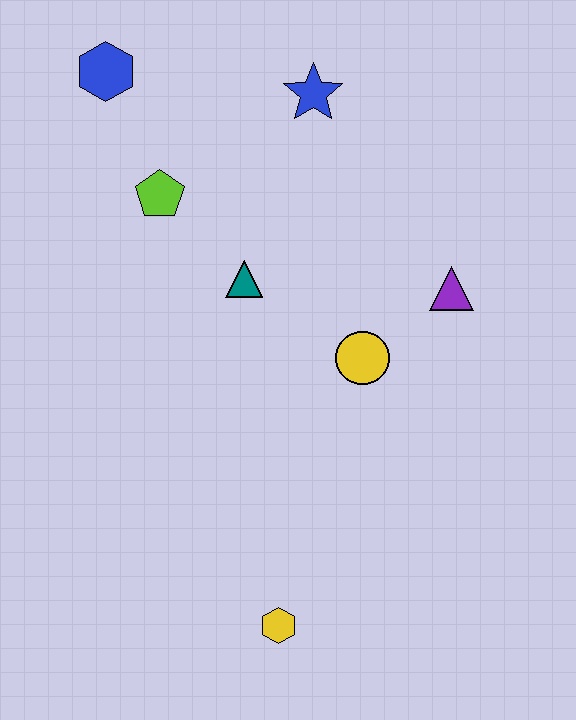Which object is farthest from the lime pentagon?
The yellow hexagon is farthest from the lime pentagon.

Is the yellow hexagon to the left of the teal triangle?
No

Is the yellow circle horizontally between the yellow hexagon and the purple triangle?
Yes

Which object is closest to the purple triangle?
The yellow circle is closest to the purple triangle.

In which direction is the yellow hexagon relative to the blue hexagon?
The yellow hexagon is below the blue hexagon.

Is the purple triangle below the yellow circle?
No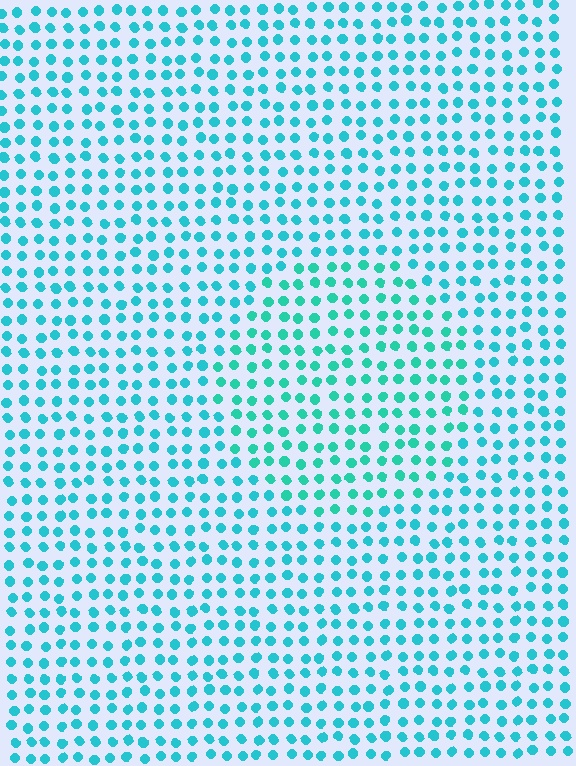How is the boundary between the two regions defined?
The boundary is defined purely by a slight shift in hue (about 18 degrees). Spacing, size, and orientation are identical on both sides.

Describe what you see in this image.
The image is filled with small cyan elements in a uniform arrangement. A circle-shaped region is visible where the elements are tinted to a slightly different hue, forming a subtle color boundary.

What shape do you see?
I see a circle.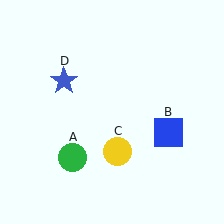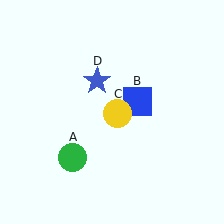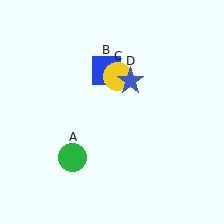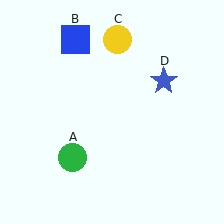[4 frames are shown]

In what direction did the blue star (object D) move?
The blue star (object D) moved right.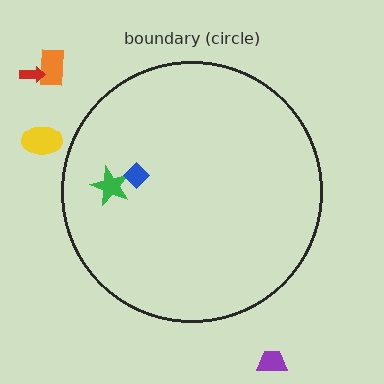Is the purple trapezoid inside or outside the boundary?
Outside.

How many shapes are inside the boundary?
2 inside, 4 outside.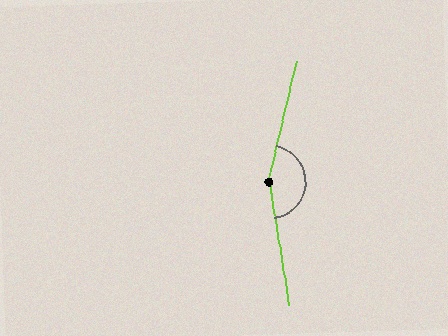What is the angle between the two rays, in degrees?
Approximately 158 degrees.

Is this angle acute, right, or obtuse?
It is obtuse.